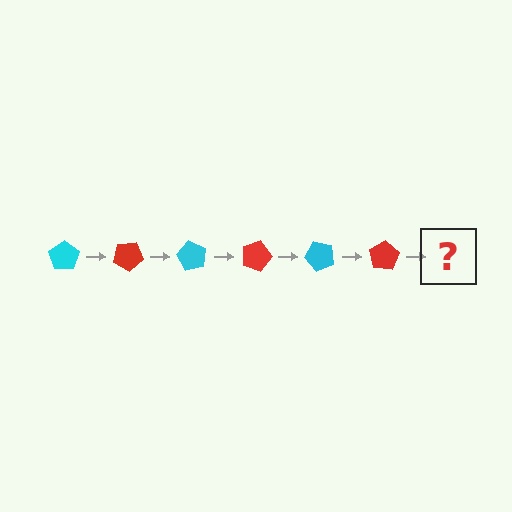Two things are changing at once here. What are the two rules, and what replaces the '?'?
The two rules are that it rotates 30 degrees each step and the color cycles through cyan and red. The '?' should be a cyan pentagon, rotated 180 degrees from the start.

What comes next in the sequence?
The next element should be a cyan pentagon, rotated 180 degrees from the start.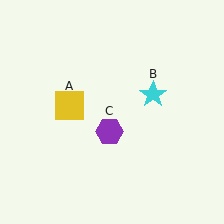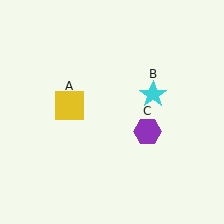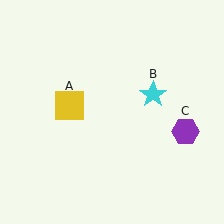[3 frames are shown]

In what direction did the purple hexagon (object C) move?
The purple hexagon (object C) moved right.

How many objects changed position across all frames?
1 object changed position: purple hexagon (object C).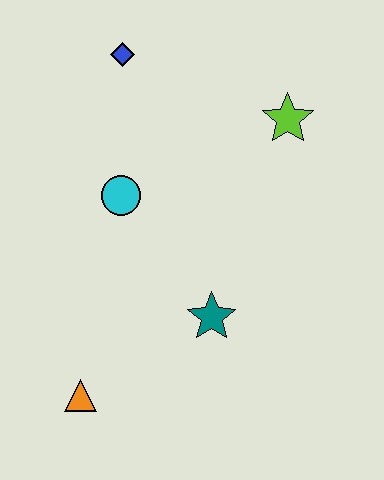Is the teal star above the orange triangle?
Yes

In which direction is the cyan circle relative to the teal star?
The cyan circle is above the teal star.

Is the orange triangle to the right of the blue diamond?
No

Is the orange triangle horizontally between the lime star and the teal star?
No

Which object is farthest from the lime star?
The orange triangle is farthest from the lime star.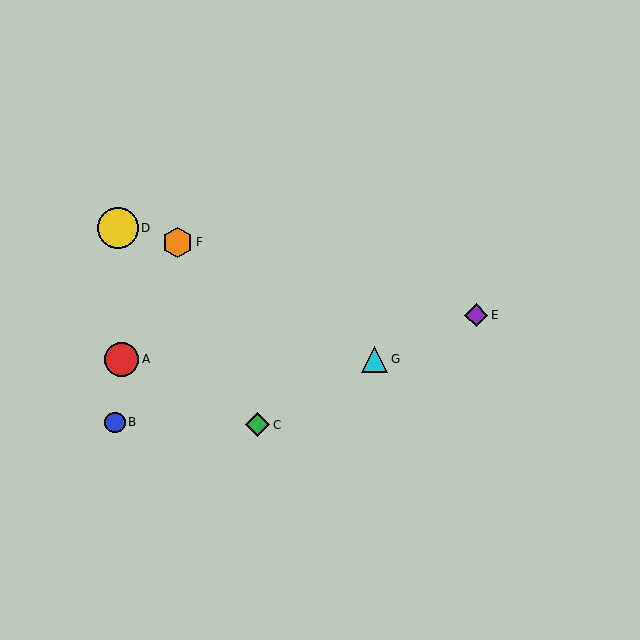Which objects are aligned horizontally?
Objects A, G are aligned horizontally.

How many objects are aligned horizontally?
2 objects (A, G) are aligned horizontally.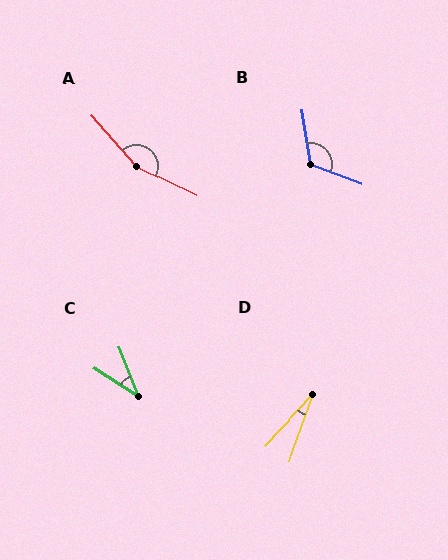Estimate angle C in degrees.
Approximately 36 degrees.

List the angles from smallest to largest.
D (23°), C (36°), B (120°), A (157°).